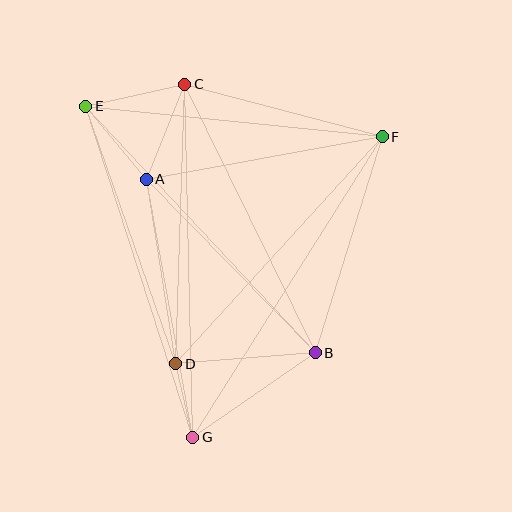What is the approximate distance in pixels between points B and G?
The distance between B and G is approximately 148 pixels.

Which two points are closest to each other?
Points D and G are closest to each other.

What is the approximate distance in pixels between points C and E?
The distance between C and E is approximately 101 pixels.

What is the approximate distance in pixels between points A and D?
The distance between A and D is approximately 187 pixels.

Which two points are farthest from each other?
Points F and G are farthest from each other.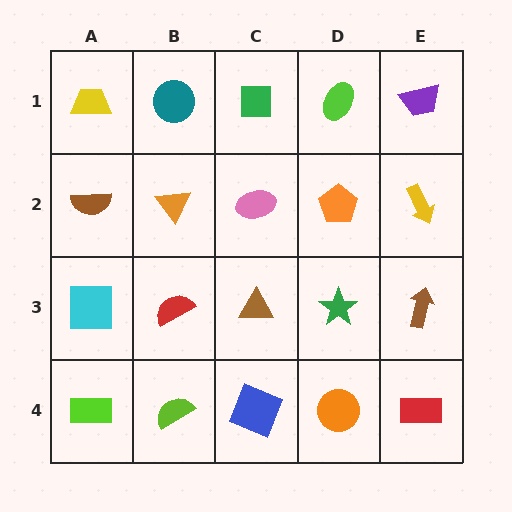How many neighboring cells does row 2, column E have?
3.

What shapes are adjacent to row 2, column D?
A lime ellipse (row 1, column D), a green star (row 3, column D), a pink ellipse (row 2, column C), a yellow arrow (row 2, column E).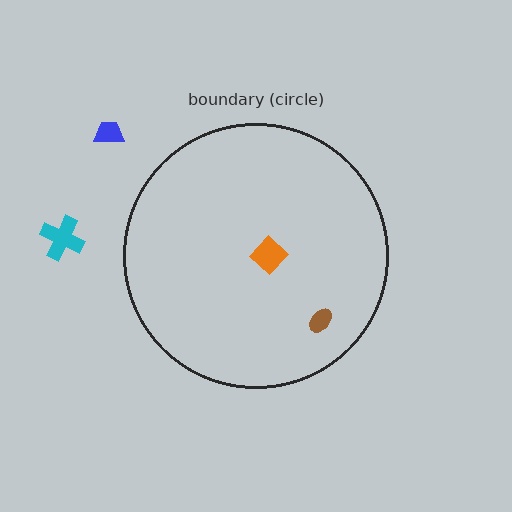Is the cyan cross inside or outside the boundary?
Outside.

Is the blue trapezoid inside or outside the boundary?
Outside.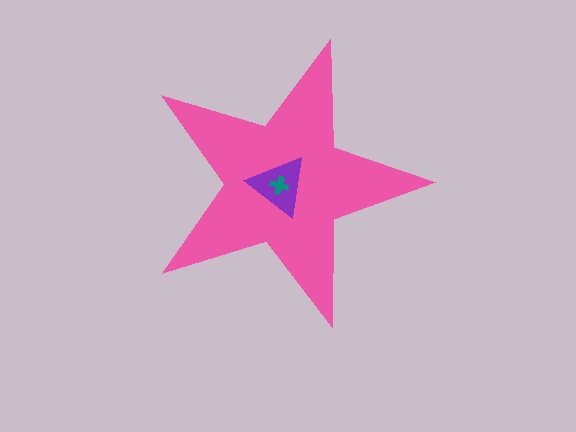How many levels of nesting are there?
3.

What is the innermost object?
The teal cross.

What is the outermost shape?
The pink star.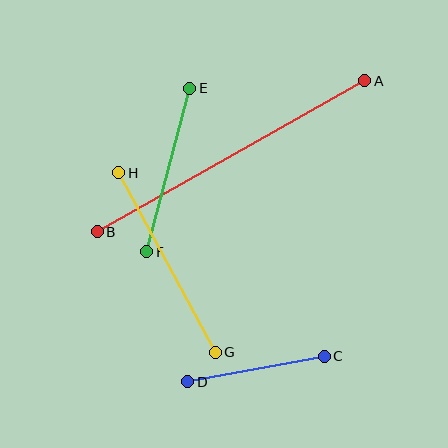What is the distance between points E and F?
The distance is approximately 169 pixels.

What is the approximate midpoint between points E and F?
The midpoint is at approximately (168, 170) pixels.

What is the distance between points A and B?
The distance is approximately 307 pixels.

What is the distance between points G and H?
The distance is approximately 204 pixels.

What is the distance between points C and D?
The distance is approximately 138 pixels.